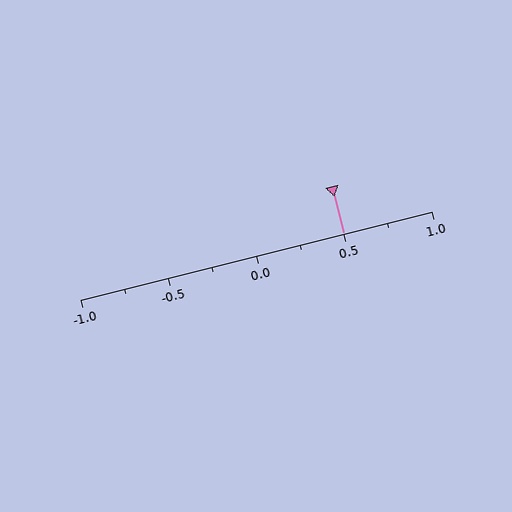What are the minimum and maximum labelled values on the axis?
The axis runs from -1.0 to 1.0.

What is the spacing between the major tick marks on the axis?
The major ticks are spaced 0.5 apart.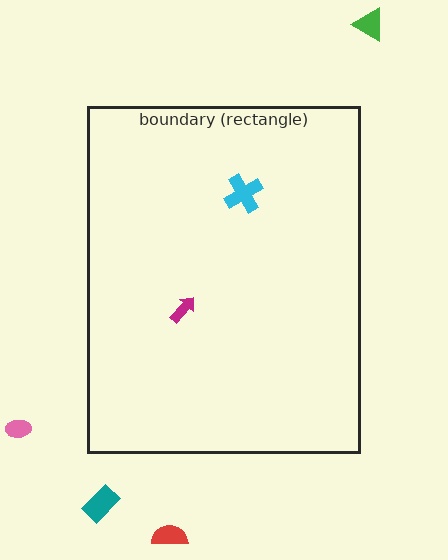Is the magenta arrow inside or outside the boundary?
Inside.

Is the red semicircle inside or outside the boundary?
Outside.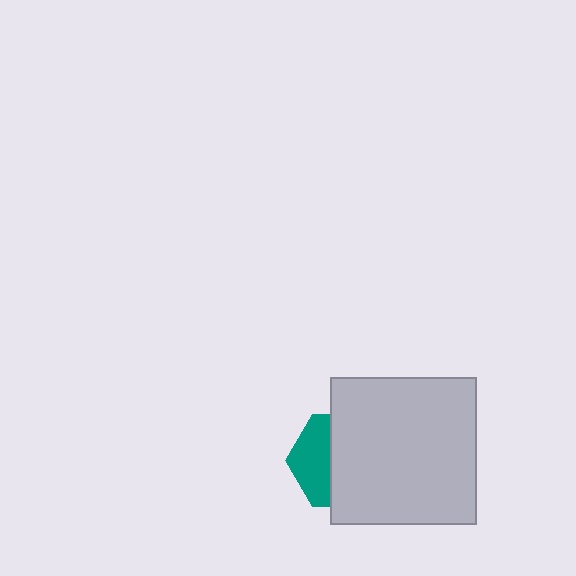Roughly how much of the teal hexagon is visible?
A small part of it is visible (roughly 38%).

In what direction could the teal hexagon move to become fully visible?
The teal hexagon could move left. That would shift it out from behind the light gray square entirely.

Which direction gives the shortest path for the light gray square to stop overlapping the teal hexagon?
Moving right gives the shortest separation.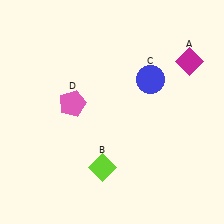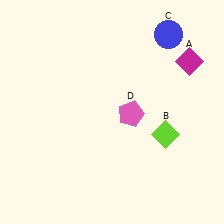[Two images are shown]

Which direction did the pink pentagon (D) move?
The pink pentagon (D) moved right.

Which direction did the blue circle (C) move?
The blue circle (C) moved up.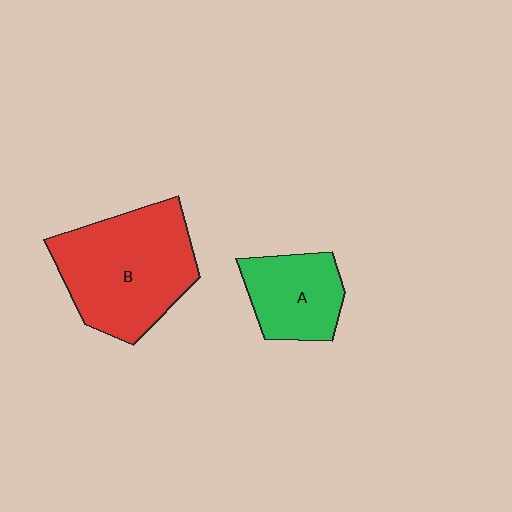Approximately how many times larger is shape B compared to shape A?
Approximately 1.9 times.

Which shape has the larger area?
Shape B (red).